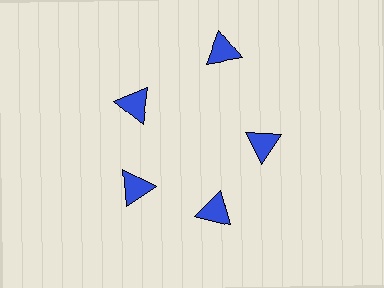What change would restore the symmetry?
The symmetry would be restored by moving it inward, back onto the ring so that all 5 triangles sit at equal angles and equal distance from the center.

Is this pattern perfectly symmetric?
No. The 5 blue triangles are arranged in a ring, but one element near the 1 o'clock position is pushed outward from the center, breaking the 5-fold rotational symmetry.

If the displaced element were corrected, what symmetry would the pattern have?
It would have 5-fold rotational symmetry — the pattern would map onto itself every 72 degrees.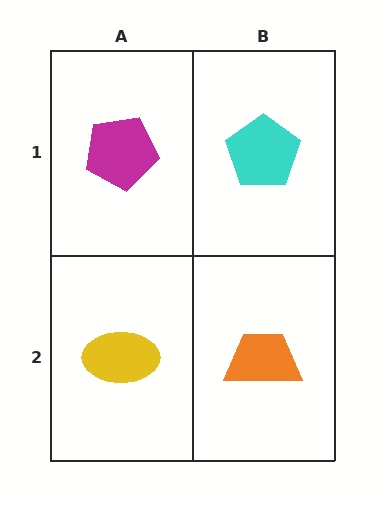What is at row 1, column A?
A magenta pentagon.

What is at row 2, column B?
An orange trapezoid.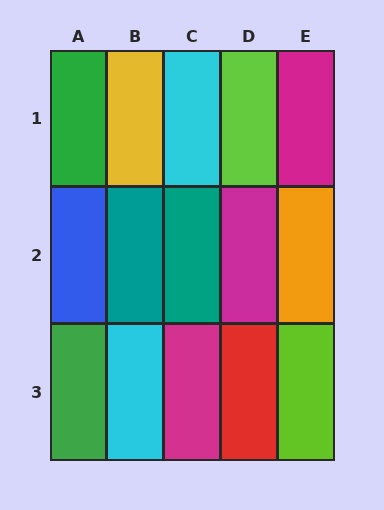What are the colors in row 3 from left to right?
Green, cyan, magenta, red, lime.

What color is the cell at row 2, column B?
Teal.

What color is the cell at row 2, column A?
Blue.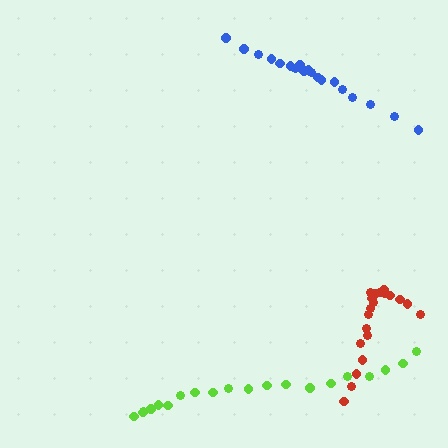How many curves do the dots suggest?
There are 3 distinct paths.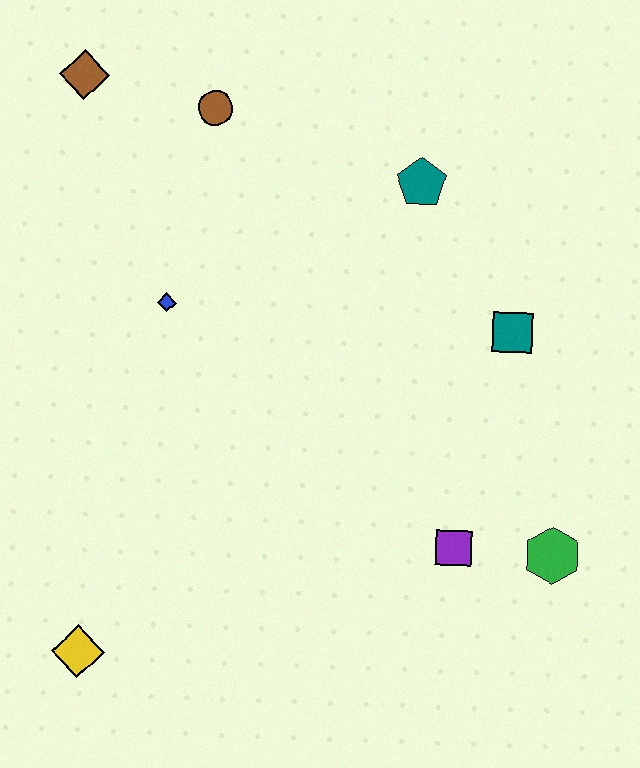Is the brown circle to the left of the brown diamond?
No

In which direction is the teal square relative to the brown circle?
The teal square is to the right of the brown circle.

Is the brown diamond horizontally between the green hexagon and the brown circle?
No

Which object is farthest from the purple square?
The brown diamond is farthest from the purple square.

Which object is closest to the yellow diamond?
The blue diamond is closest to the yellow diamond.